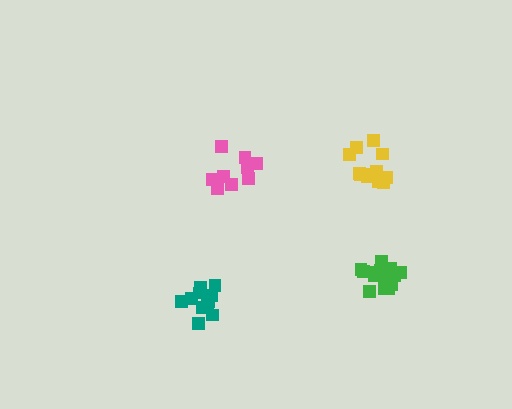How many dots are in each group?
Group 1: 11 dots, Group 2: 13 dots, Group 3: 14 dots, Group 4: 9 dots (47 total).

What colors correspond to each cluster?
The clusters are colored: teal, yellow, green, pink.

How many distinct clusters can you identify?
There are 4 distinct clusters.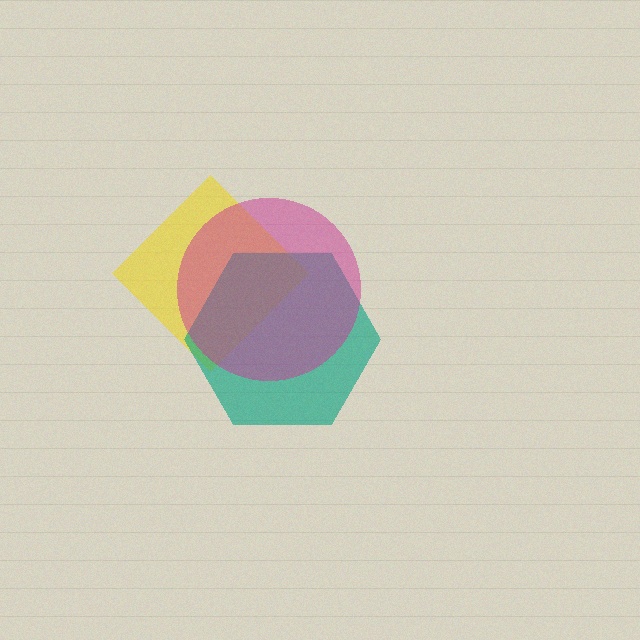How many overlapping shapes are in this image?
There are 3 overlapping shapes in the image.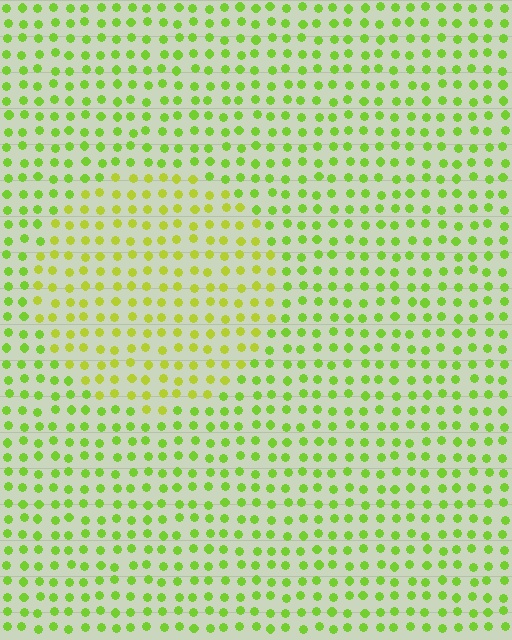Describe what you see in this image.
The image is filled with small lime elements in a uniform arrangement. A circle-shaped region is visible where the elements are tinted to a slightly different hue, forming a subtle color boundary.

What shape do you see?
I see a circle.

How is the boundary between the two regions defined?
The boundary is defined purely by a slight shift in hue (about 23 degrees). Spacing, size, and orientation are identical on both sides.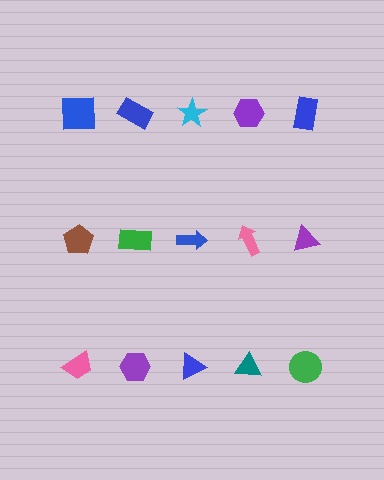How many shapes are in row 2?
5 shapes.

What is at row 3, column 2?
A purple hexagon.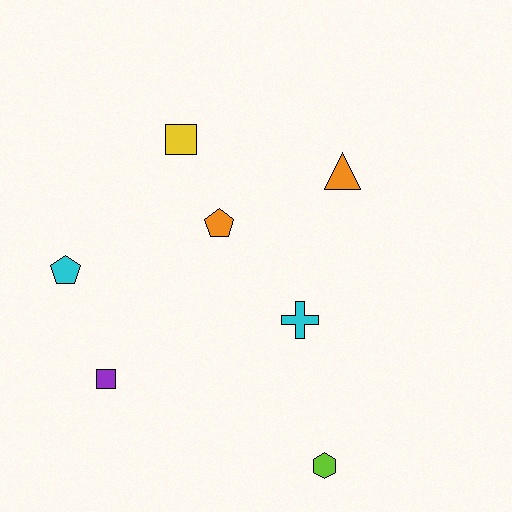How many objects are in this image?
There are 7 objects.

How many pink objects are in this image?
There are no pink objects.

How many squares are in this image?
There are 2 squares.